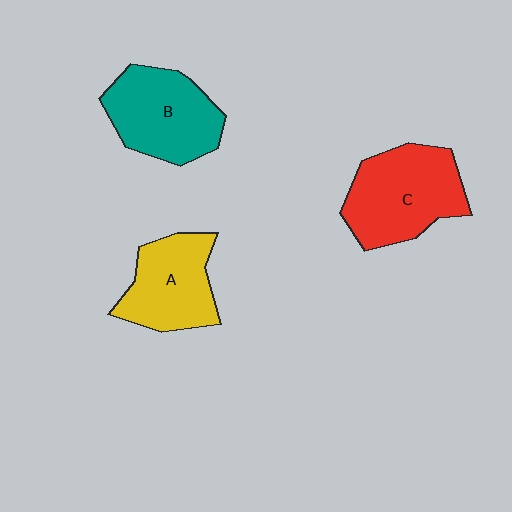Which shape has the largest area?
Shape C (red).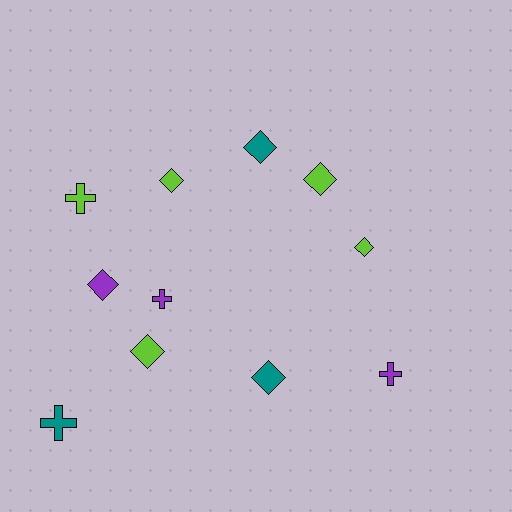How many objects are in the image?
There are 11 objects.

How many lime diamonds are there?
There are 4 lime diamonds.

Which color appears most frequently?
Lime, with 5 objects.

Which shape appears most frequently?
Diamond, with 7 objects.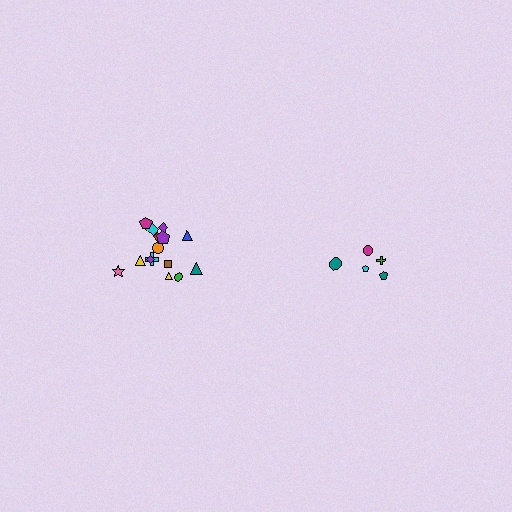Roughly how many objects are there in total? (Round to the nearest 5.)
Roughly 20 objects in total.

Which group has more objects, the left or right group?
The left group.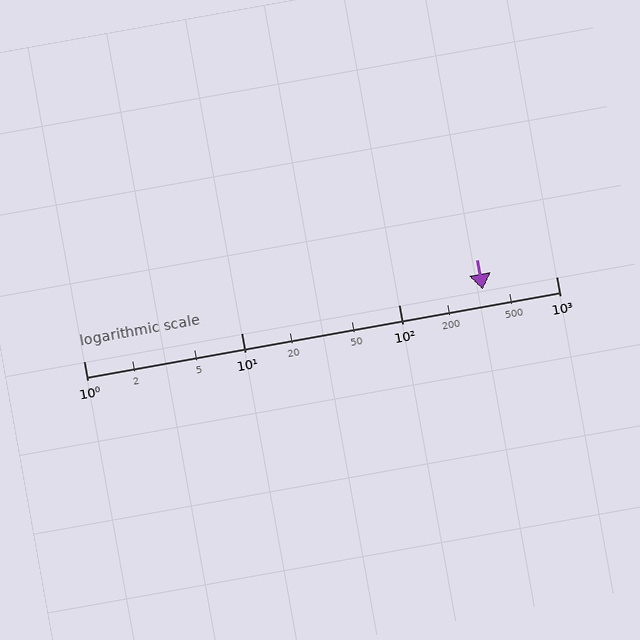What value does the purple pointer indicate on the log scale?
The pointer indicates approximately 340.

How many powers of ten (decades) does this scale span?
The scale spans 3 decades, from 1 to 1000.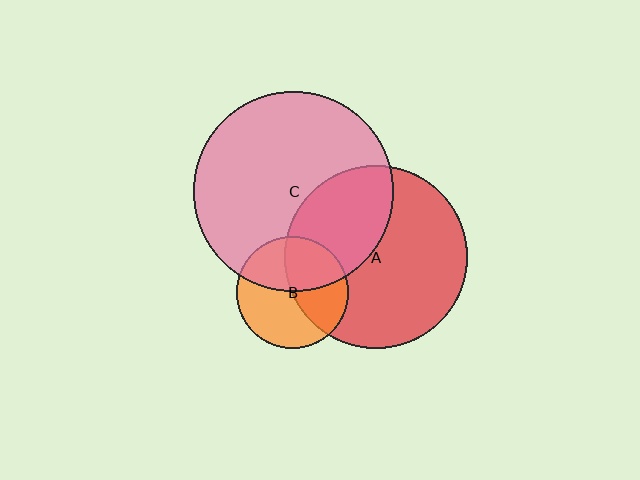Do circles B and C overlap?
Yes.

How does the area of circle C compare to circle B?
Approximately 3.2 times.